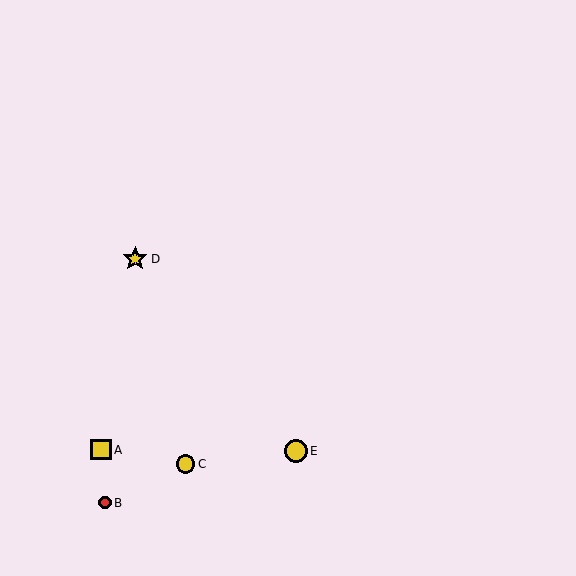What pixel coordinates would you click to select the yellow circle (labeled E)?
Click at (296, 451) to select the yellow circle E.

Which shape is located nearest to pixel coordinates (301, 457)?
The yellow circle (labeled E) at (296, 451) is nearest to that location.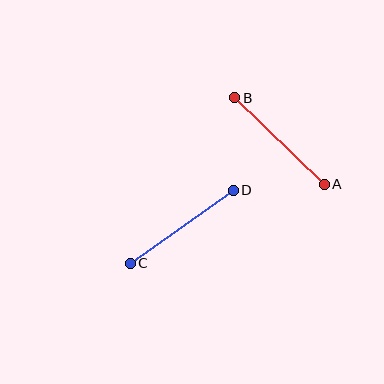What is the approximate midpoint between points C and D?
The midpoint is at approximately (182, 227) pixels.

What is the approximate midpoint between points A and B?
The midpoint is at approximately (279, 141) pixels.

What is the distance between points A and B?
The distance is approximately 124 pixels.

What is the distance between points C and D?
The distance is approximately 126 pixels.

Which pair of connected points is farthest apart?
Points C and D are farthest apart.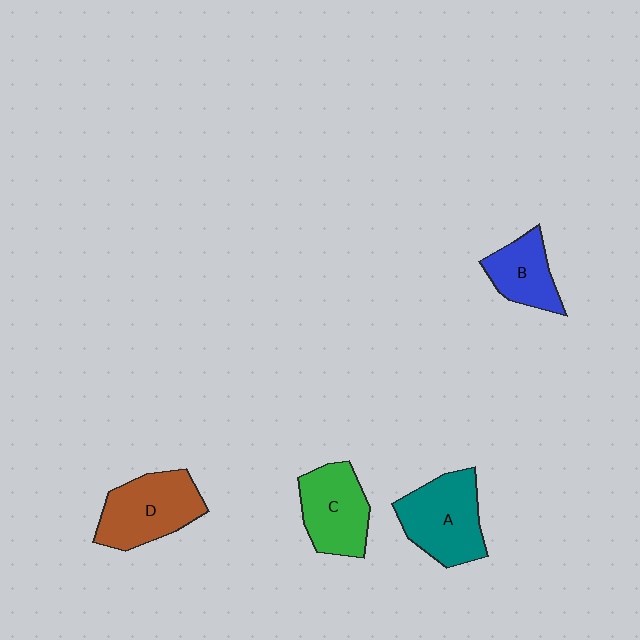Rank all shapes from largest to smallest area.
From largest to smallest: A (teal), D (brown), C (green), B (blue).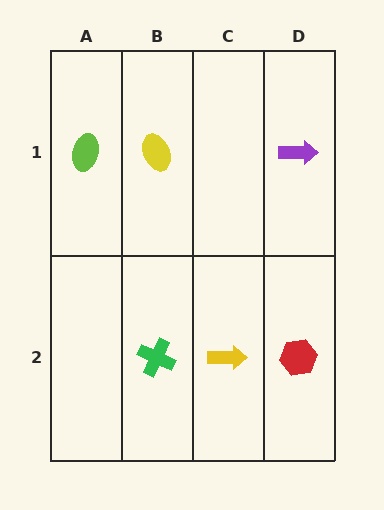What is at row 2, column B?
A green cross.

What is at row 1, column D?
A purple arrow.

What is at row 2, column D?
A red hexagon.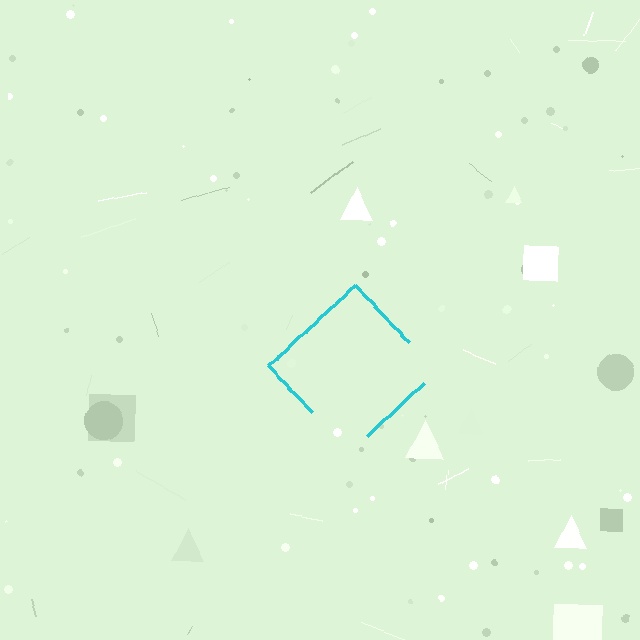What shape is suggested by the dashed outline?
The dashed outline suggests a diamond.